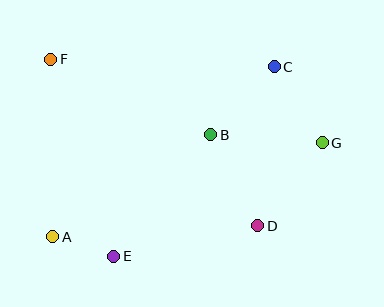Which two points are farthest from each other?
Points A and G are farthest from each other.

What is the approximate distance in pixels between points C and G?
The distance between C and G is approximately 90 pixels.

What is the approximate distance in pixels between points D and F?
The distance between D and F is approximately 266 pixels.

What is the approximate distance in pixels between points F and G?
The distance between F and G is approximately 284 pixels.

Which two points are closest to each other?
Points A and E are closest to each other.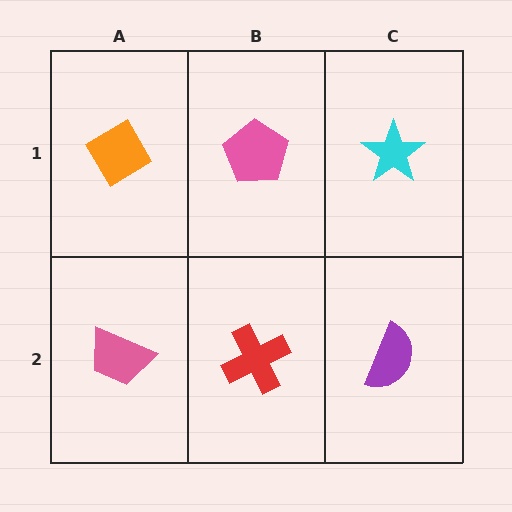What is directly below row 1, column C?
A purple semicircle.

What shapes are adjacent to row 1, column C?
A purple semicircle (row 2, column C), a pink pentagon (row 1, column B).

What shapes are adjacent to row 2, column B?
A pink pentagon (row 1, column B), a pink trapezoid (row 2, column A), a purple semicircle (row 2, column C).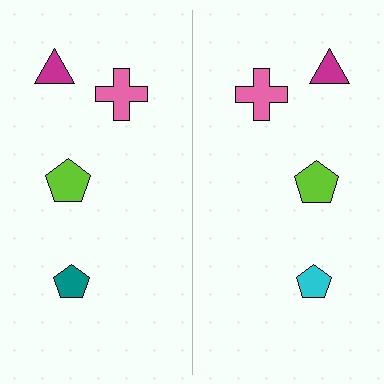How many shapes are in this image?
There are 8 shapes in this image.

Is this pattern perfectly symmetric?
No, the pattern is not perfectly symmetric. The cyan pentagon on the right side breaks the symmetry — its mirror counterpart is teal.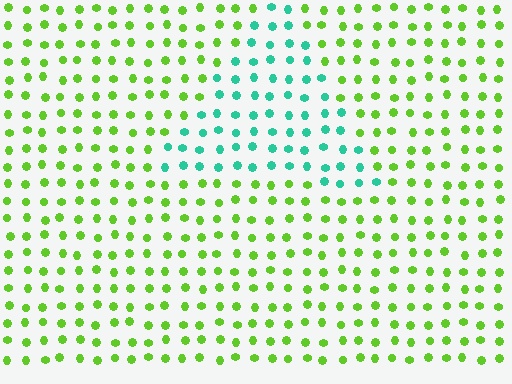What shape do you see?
I see a triangle.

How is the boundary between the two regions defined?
The boundary is defined purely by a slight shift in hue (about 63 degrees). Spacing, size, and orientation are identical on both sides.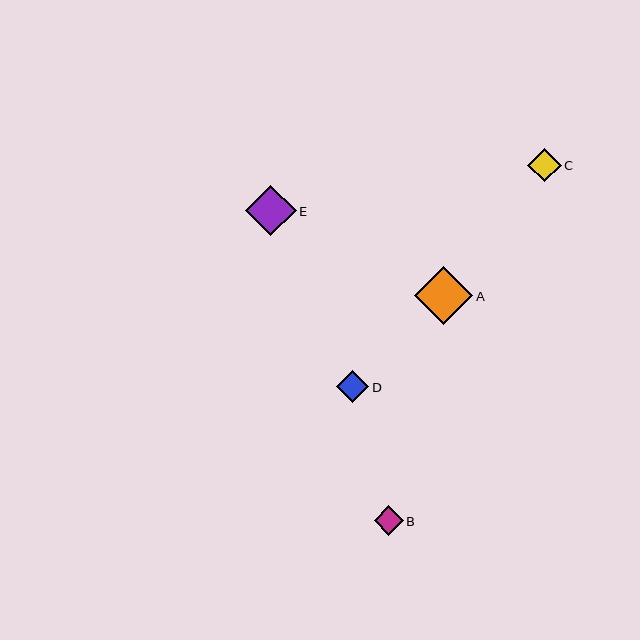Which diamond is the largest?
Diamond A is the largest with a size of approximately 58 pixels.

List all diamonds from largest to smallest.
From largest to smallest: A, E, C, D, B.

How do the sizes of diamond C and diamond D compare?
Diamond C and diamond D are approximately the same size.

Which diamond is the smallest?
Diamond B is the smallest with a size of approximately 29 pixels.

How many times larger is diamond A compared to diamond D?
Diamond A is approximately 1.8 times the size of diamond D.